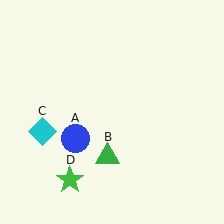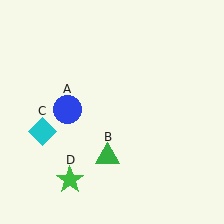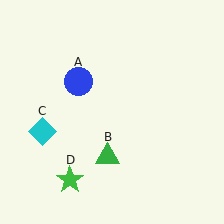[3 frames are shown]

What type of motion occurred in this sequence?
The blue circle (object A) rotated clockwise around the center of the scene.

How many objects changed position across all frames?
1 object changed position: blue circle (object A).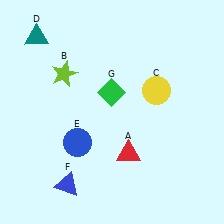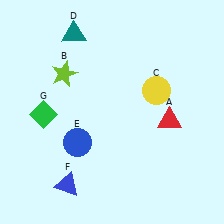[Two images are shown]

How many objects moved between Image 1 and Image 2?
3 objects moved between the two images.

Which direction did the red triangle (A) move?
The red triangle (A) moved right.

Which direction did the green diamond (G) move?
The green diamond (G) moved left.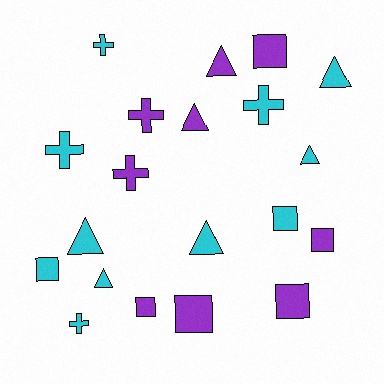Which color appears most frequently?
Cyan, with 11 objects.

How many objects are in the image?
There are 20 objects.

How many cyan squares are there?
There are 2 cyan squares.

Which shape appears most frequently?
Triangle, with 7 objects.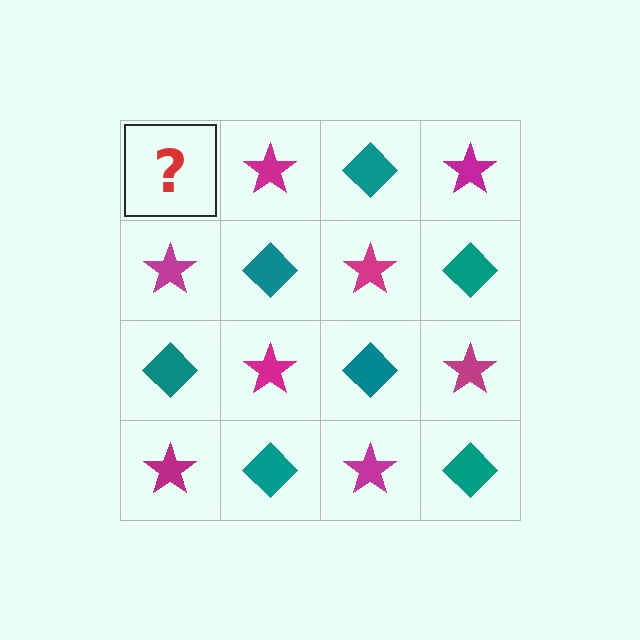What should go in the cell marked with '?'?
The missing cell should contain a teal diamond.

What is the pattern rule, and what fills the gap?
The rule is that it alternates teal diamond and magenta star in a checkerboard pattern. The gap should be filled with a teal diamond.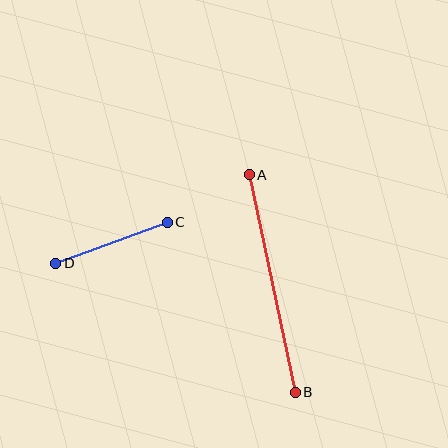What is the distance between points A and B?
The distance is approximately 222 pixels.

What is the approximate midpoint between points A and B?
The midpoint is at approximately (272, 284) pixels.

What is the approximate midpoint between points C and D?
The midpoint is at approximately (112, 243) pixels.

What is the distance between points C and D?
The distance is approximately 119 pixels.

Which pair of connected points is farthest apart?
Points A and B are farthest apart.